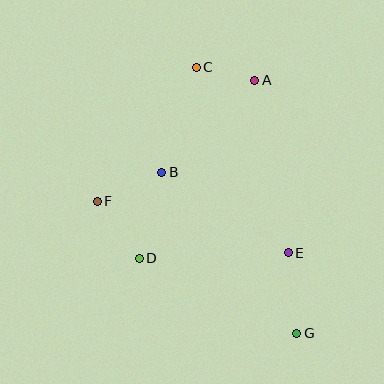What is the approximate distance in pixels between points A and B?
The distance between A and B is approximately 130 pixels.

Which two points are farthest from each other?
Points C and G are farthest from each other.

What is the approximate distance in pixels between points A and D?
The distance between A and D is approximately 212 pixels.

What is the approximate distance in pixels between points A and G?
The distance between A and G is approximately 256 pixels.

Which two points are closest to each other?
Points A and C are closest to each other.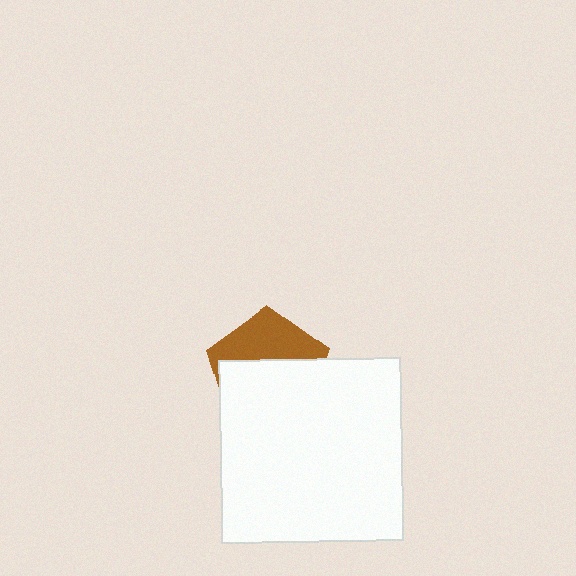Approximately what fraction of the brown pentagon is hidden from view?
Roughly 60% of the brown pentagon is hidden behind the white square.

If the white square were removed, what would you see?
You would see the complete brown pentagon.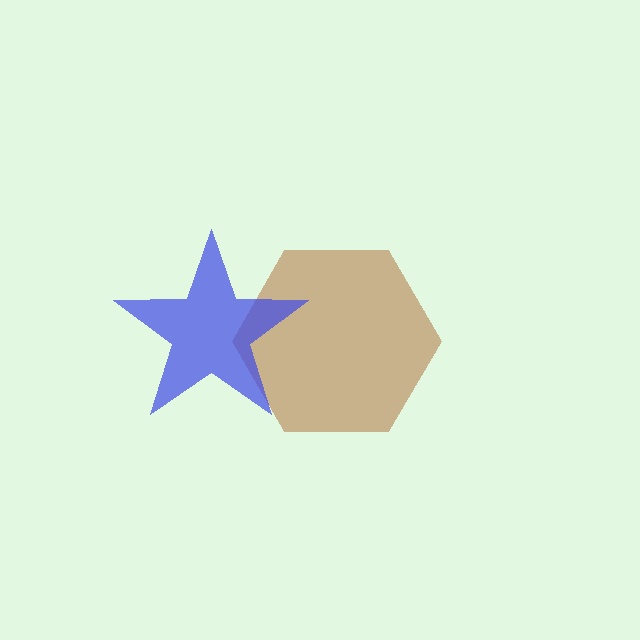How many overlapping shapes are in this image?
There are 2 overlapping shapes in the image.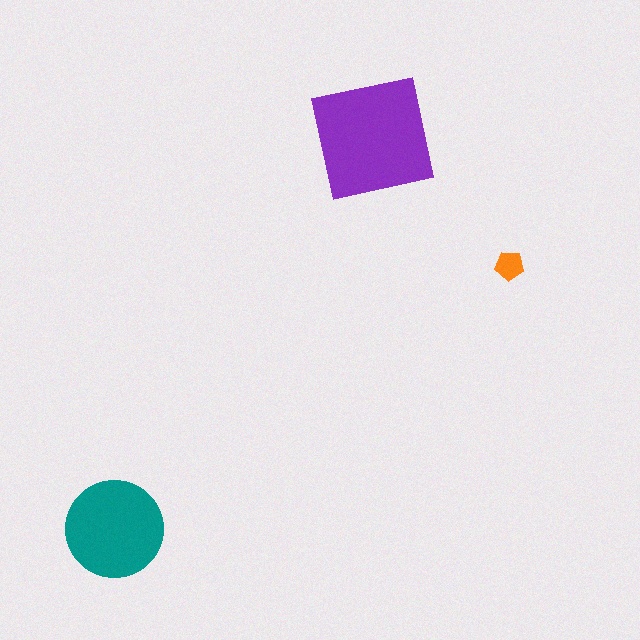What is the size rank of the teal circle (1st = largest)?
2nd.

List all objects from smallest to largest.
The orange pentagon, the teal circle, the purple square.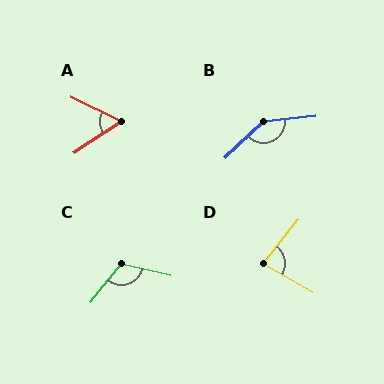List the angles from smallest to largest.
A (59°), D (81°), C (116°), B (142°).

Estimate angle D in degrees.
Approximately 81 degrees.